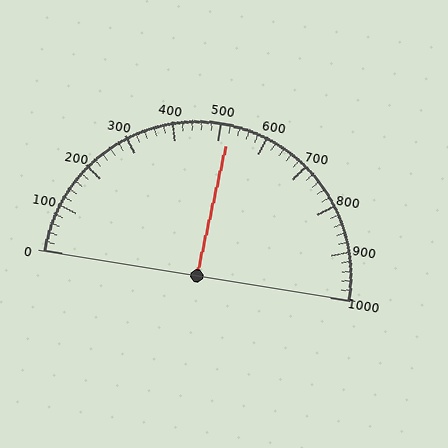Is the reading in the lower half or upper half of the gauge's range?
The reading is in the upper half of the range (0 to 1000).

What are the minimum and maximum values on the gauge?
The gauge ranges from 0 to 1000.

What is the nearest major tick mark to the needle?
The nearest major tick mark is 500.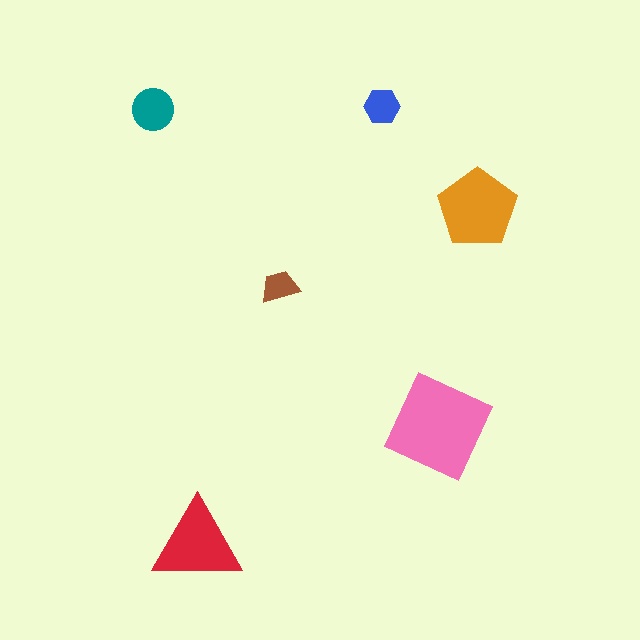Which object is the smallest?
The brown trapezoid.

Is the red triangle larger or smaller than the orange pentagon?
Smaller.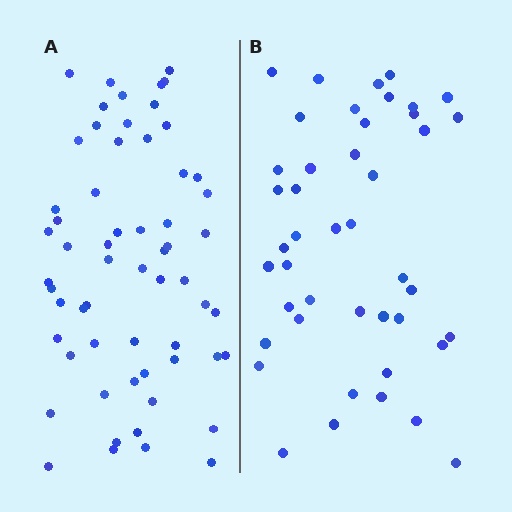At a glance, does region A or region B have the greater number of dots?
Region A (the left region) has more dots.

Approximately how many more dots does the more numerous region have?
Region A has approximately 15 more dots than region B.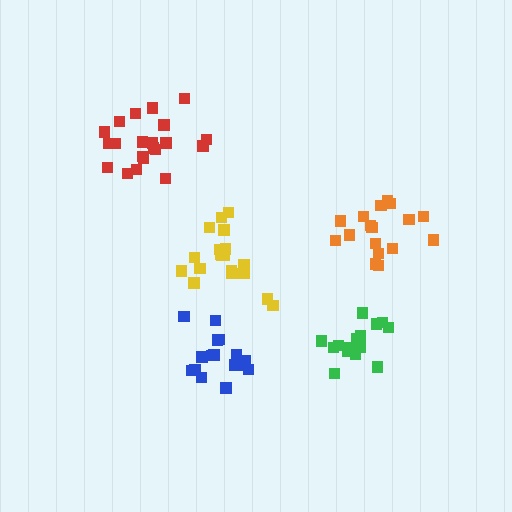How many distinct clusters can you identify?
There are 5 distinct clusters.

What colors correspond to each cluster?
The clusters are colored: yellow, red, green, blue, orange.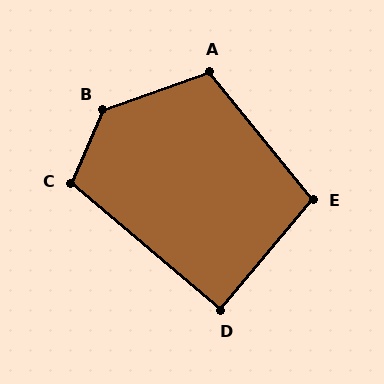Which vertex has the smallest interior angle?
D, at approximately 90 degrees.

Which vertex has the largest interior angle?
B, at approximately 133 degrees.